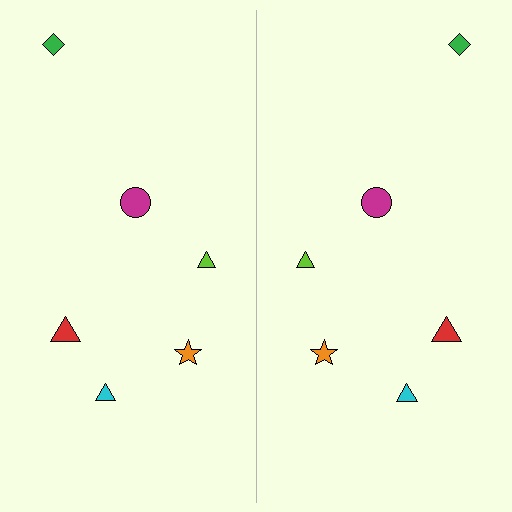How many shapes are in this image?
There are 12 shapes in this image.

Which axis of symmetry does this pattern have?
The pattern has a vertical axis of symmetry running through the center of the image.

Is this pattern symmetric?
Yes, this pattern has bilateral (reflection) symmetry.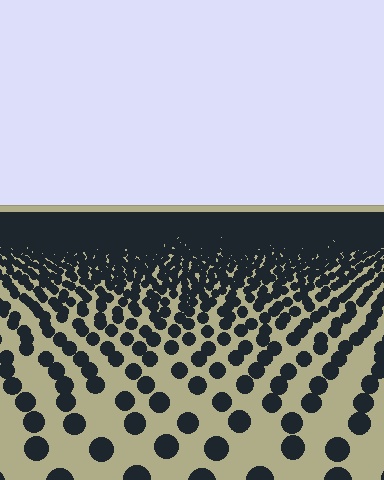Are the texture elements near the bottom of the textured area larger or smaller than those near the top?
Larger. Near the bottom, elements are closer to the viewer and appear at a bigger on-screen size.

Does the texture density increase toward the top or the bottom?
Density increases toward the top.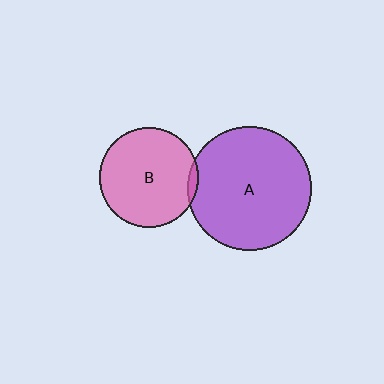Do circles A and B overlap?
Yes.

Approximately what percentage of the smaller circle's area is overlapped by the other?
Approximately 5%.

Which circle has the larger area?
Circle A (purple).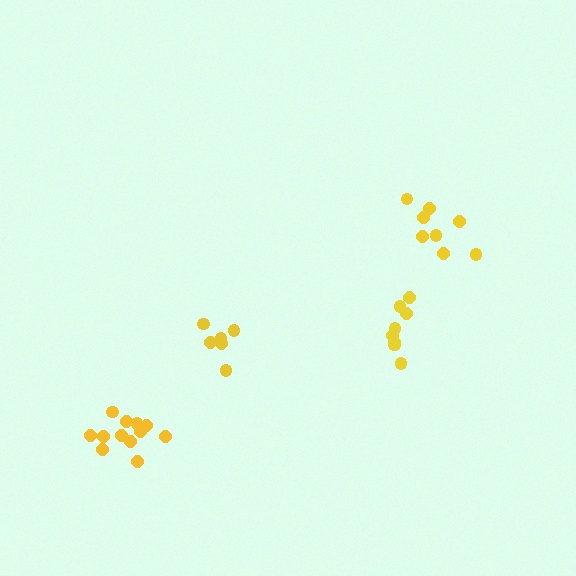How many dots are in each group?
Group 1: 8 dots, Group 2: 8 dots, Group 3: 7 dots, Group 4: 12 dots (35 total).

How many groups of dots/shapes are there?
There are 4 groups.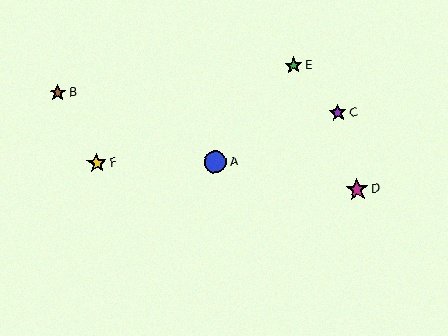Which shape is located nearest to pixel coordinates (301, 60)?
The green star (labeled E) at (294, 66) is nearest to that location.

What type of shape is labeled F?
Shape F is a yellow star.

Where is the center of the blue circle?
The center of the blue circle is at (216, 162).